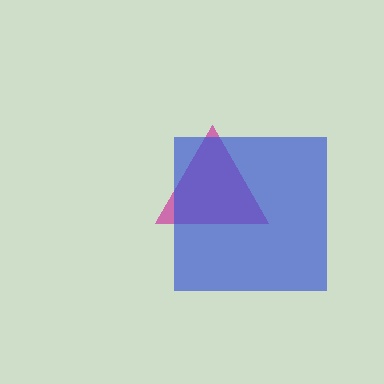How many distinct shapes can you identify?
There are 2 distinct shapes: a magenta triangle, a blue square.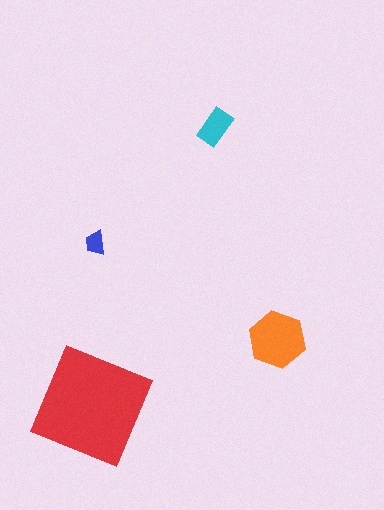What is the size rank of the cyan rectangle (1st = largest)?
3rd.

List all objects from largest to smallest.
The red square, the orange hexagon, the cyan rectangle, the blue trapezoid.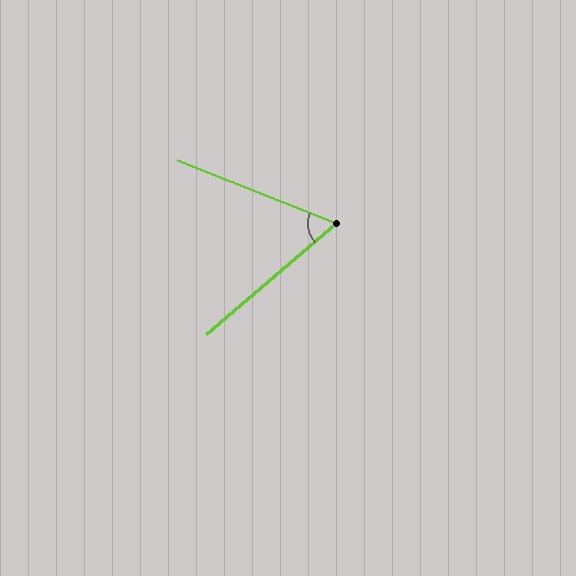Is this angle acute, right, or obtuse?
It is acute.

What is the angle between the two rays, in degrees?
Approximately 62 degrees.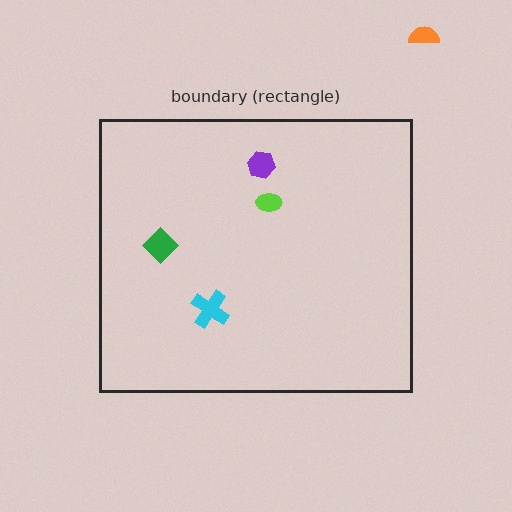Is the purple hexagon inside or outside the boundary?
Inside.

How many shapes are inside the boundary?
4 inside, 1 outside.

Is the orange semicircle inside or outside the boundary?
Outside.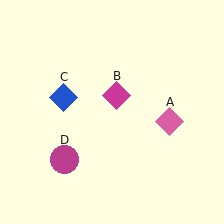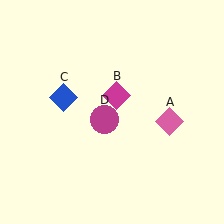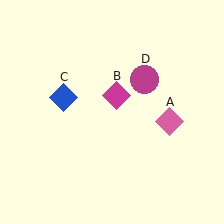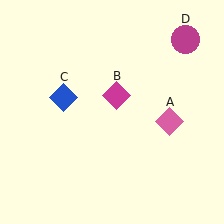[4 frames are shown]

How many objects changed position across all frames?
1 object changed position: magenta circle (object D).